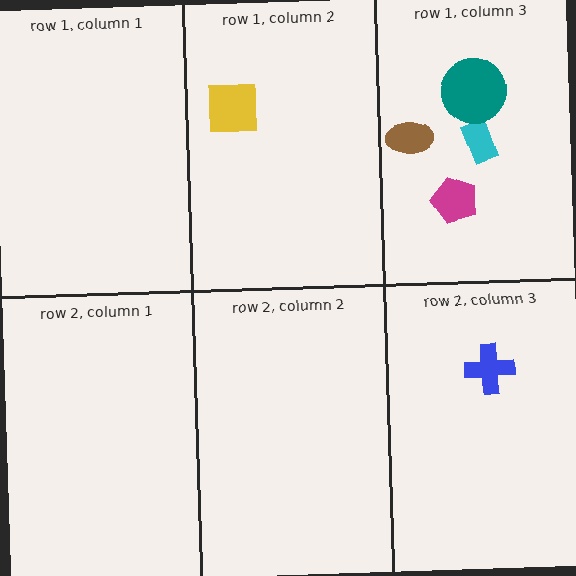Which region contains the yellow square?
The row 1, column 2 region.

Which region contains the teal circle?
The row 1, column 3 region.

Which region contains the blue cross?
The row 2, column 3 region.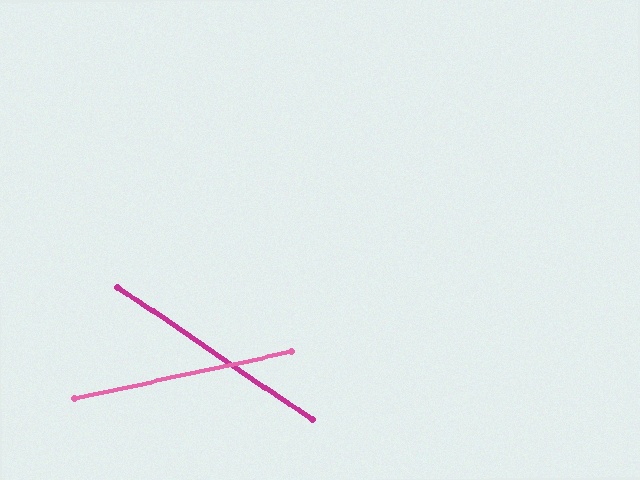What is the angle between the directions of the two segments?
Approximately 47 degrees.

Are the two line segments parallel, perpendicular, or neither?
Neither parallel nor perpendicular — they differ by about 47°.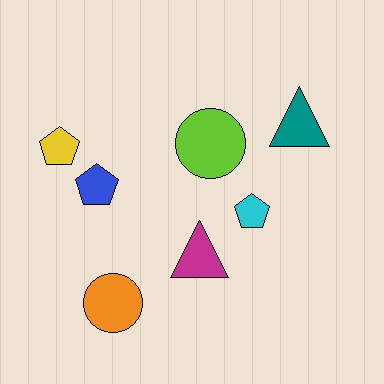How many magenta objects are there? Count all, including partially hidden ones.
There is 1 magenta object.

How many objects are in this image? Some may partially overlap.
There are 7 objects.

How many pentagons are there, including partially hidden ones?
There are 3 pentagons.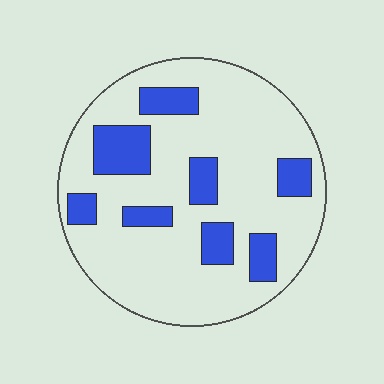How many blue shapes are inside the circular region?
8.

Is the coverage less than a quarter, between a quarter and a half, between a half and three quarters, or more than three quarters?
Less than a quarter.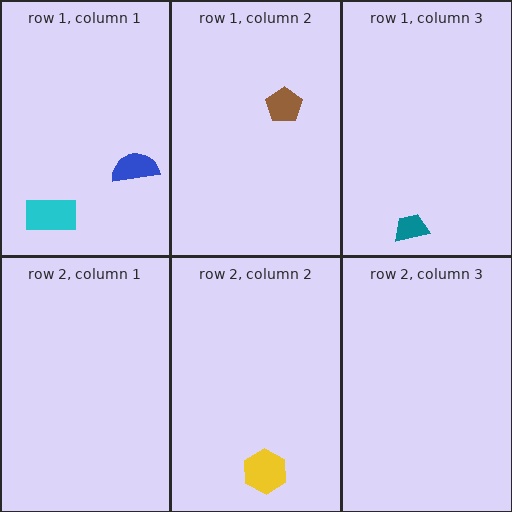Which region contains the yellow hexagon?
The row 2, column 2 region.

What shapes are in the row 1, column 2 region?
The brown pentagon.